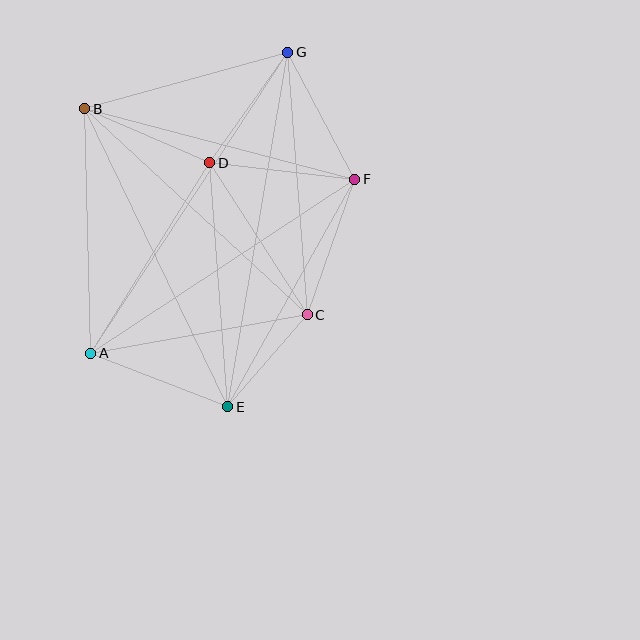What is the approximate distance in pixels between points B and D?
The distance between B and D is approximately 136 pixels.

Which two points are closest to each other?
Points C and E are closest to each other.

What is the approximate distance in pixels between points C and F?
The distance between C and F is approximately 144 pixels.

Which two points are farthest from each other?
Points E and G are farthest from each other.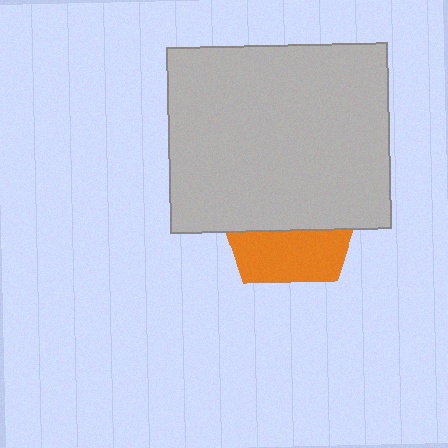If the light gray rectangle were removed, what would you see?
You would see the complete orange pentagon.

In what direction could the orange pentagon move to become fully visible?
The orange pentagon could move down. That would shift it out from behind the light gray rectangle entirely.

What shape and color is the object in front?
The object in front is a light gray rectangle.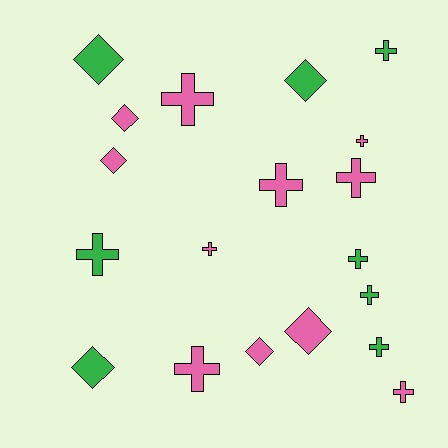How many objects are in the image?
There are 19 objects.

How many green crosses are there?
There are 5 green crosses.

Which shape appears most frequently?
Cross, with 12 objects.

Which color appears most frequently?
Pink, with 11 objects.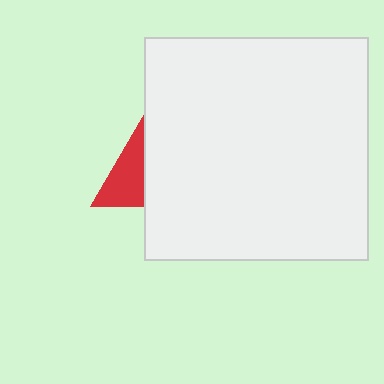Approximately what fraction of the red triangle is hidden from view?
Roughly 55% of the red triangle is hidden behind the white rectangle.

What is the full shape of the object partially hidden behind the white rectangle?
The partially hidden object is a red triangle.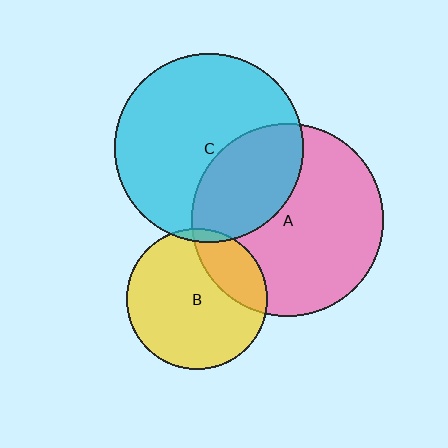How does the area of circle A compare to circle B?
Approximately 1.9 times.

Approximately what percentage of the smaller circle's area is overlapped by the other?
Approximately 35%.